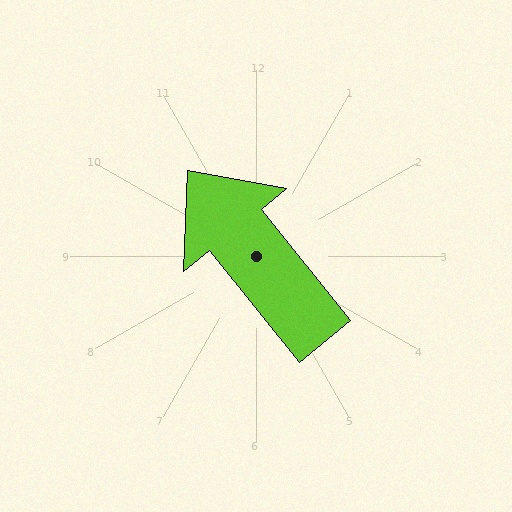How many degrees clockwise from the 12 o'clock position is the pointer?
Approximately 321 degrees.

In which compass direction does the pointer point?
Northwest.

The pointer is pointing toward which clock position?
Roughly 11 o'clock.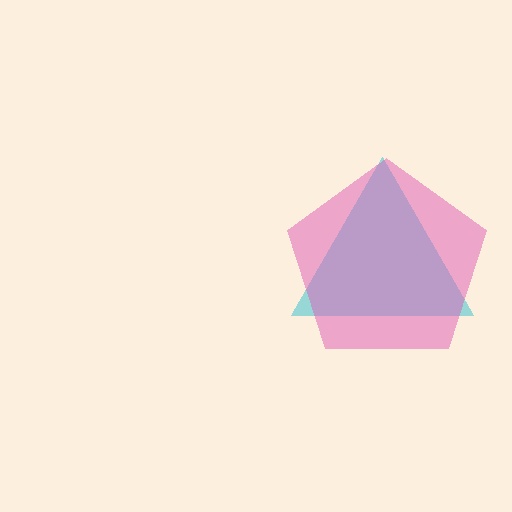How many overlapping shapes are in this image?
There are 2 overlapping shapes in the image.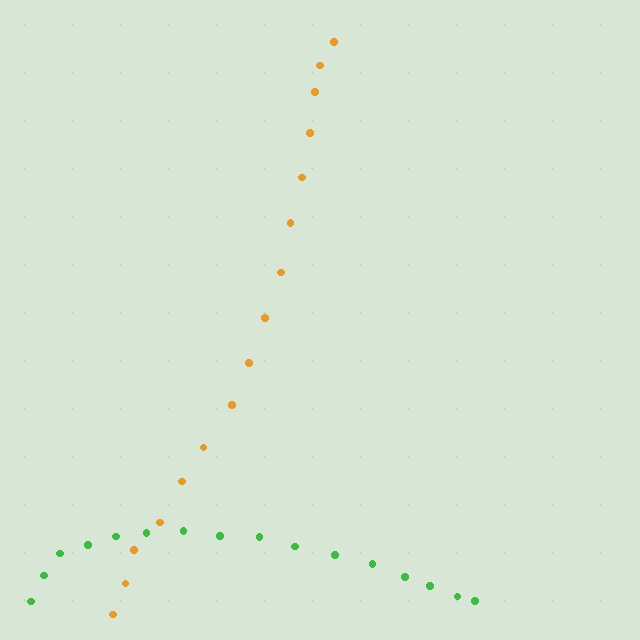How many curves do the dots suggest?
There are 2 distinct paths.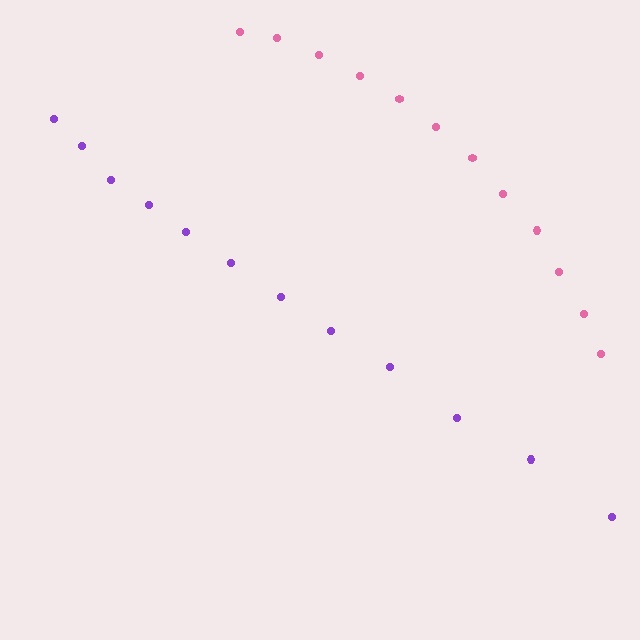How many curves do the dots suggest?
There are 2 distinct paths.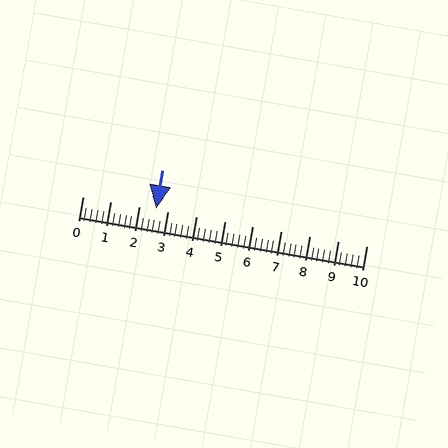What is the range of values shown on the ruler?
The ruler shows values from 0 to 10.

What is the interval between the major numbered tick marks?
The major tick marks are spaced 1 units apart.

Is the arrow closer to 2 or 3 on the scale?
The arrow is closer to 3.